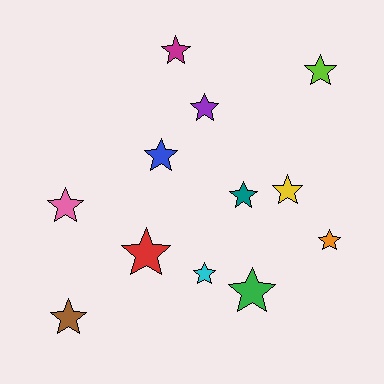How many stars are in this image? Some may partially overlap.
There are 12 stars.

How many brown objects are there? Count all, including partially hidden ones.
There is 1 brown object.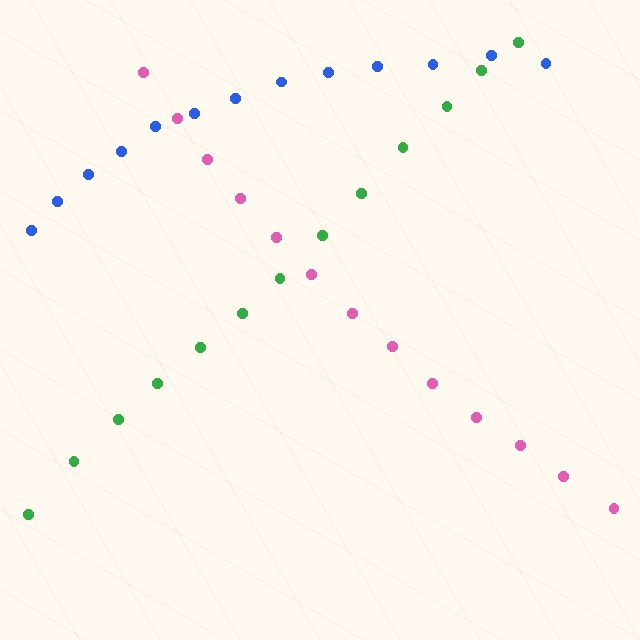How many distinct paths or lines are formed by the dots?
There are 3 distinct paths.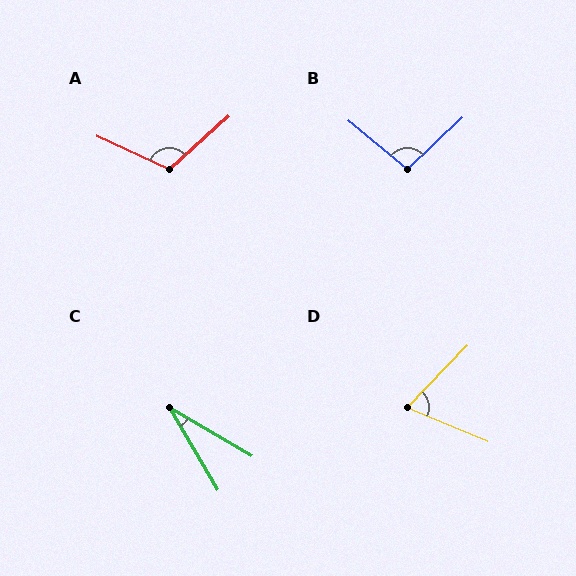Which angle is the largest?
A, at approximately 113 degrees.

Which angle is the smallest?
C, at approximately 29 degrees.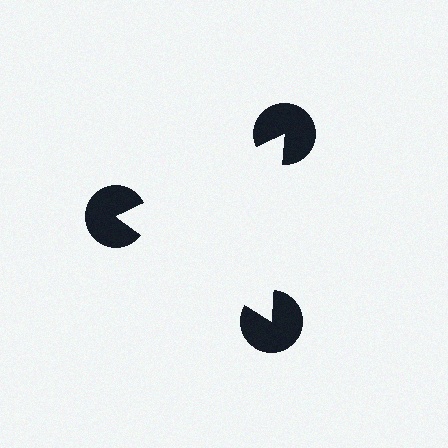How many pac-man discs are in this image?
There are 3 — one at each vertex of the illusory triangle.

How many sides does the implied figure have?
3 sides.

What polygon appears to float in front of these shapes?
An illusory triangle — its edges are inferred from the aligned wedge cuts in the pac-man discs, not physically drawn.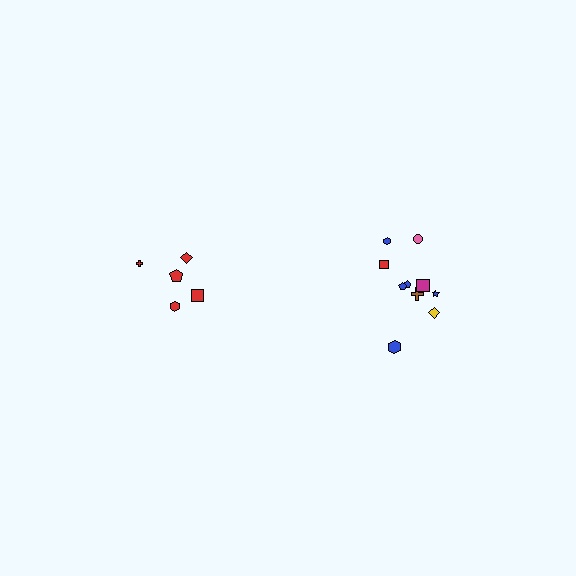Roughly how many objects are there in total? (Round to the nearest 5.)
Roughly 15 objects in total.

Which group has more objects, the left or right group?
The right group.